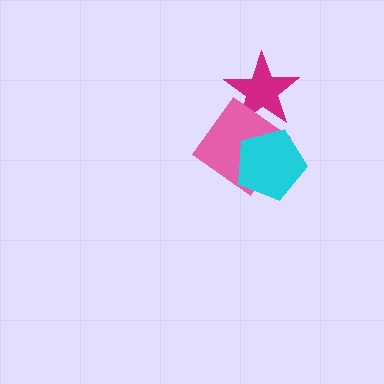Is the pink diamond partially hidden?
Yes, it is partially covered by another shape.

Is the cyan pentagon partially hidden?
No, no other shape covers it.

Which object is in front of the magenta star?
The pink diamond is in front of the magenta star.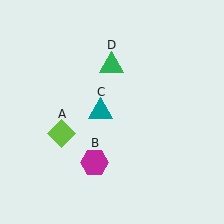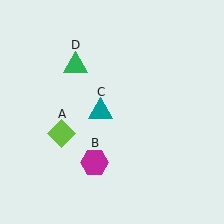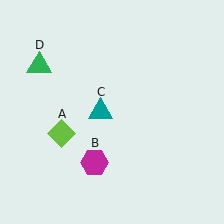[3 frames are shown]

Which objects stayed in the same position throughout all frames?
Lime diamond (object A) and magenta hexagon (object B) and teal triangle (object C) remained stationary.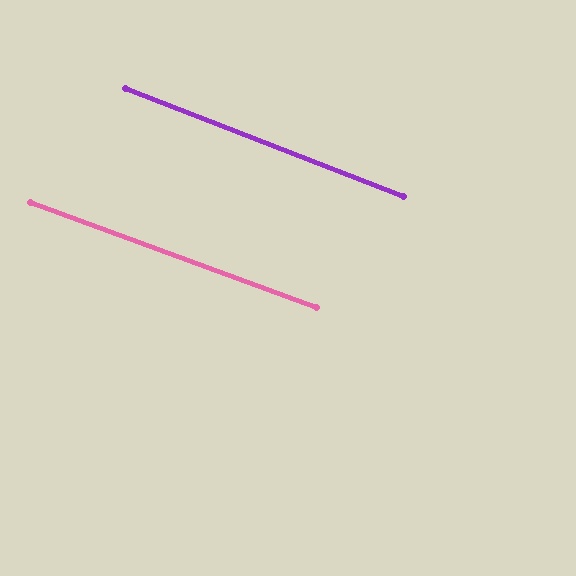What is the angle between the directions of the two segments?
Approximately 1 degree.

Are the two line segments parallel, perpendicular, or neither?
Parallel — their directions differ by only 0.9°.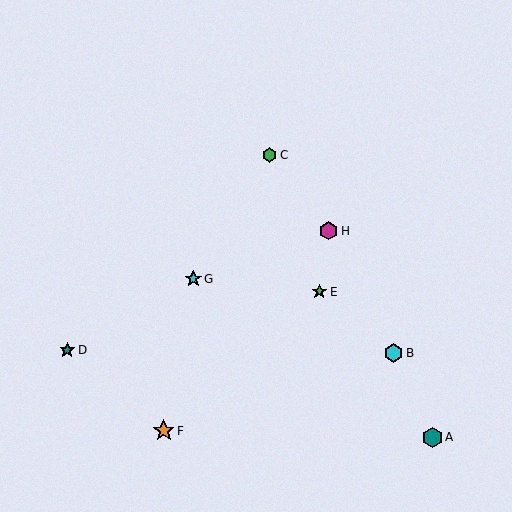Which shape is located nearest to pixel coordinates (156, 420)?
The orange star (labeled F) at (164, 431) is nearest to that location.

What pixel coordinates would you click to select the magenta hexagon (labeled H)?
Click at (329, 231) to select the magenta hexagon H.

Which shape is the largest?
The orange star (labeled F) is the largest.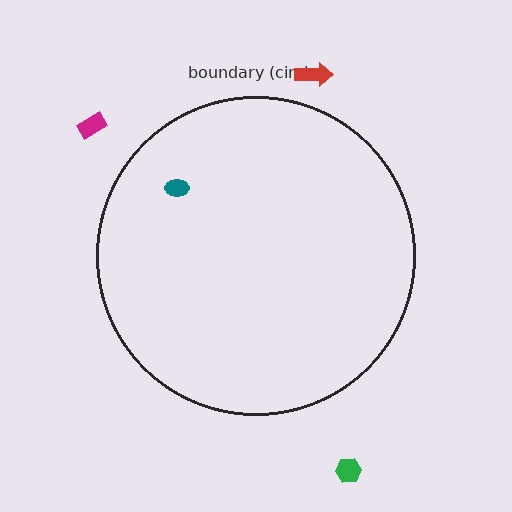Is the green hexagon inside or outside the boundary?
Outside.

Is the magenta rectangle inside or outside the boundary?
Outside.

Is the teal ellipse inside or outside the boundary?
Inside.